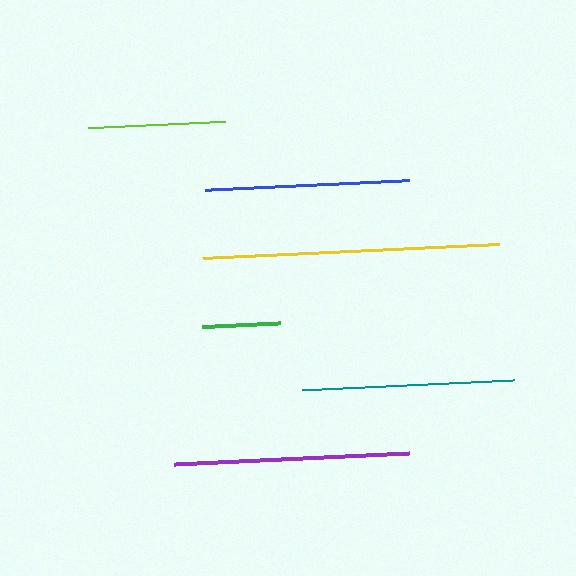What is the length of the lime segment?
The lime segment is approximately 137 pixels long.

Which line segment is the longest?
The yellow line is the longest at approximately 296 pixels.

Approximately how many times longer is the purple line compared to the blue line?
The purple line is approximately 1.2 times the length of the blue line.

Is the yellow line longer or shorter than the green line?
The yellow line is longer than the green line.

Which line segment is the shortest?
The green line is the shortest at approximately 79 pixels.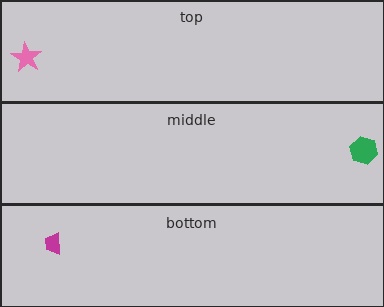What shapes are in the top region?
The pink star.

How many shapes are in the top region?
1.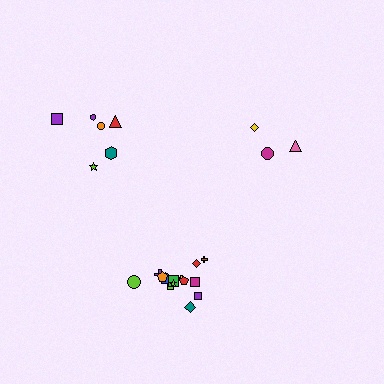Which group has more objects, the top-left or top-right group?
The top-left group.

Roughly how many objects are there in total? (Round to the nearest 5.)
Roughly 25 objects in total.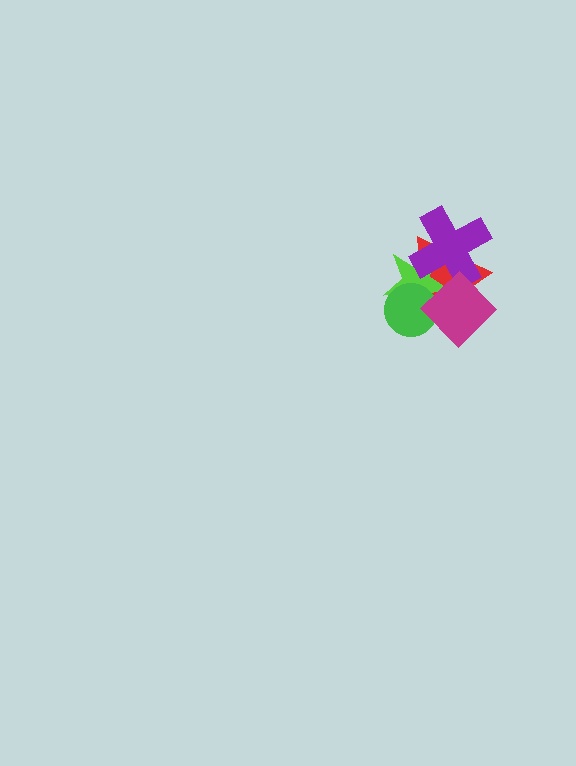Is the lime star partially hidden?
Yes, it is partially covered by another shape.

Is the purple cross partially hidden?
Yes, it is partially covered by another shape.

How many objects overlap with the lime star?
4 objects overlap with the lime star.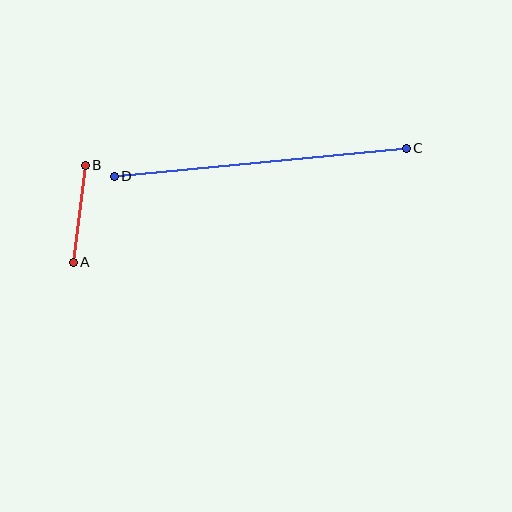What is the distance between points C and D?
The distance is approximately 293 pixels.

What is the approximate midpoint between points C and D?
The midpoint is at approximately (260, 162) pixels.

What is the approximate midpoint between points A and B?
The midpoint is at approximately (79, 214) pixels.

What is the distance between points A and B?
The distance is approximately 97 pixels.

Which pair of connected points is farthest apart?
Points C and D are farthest apart.